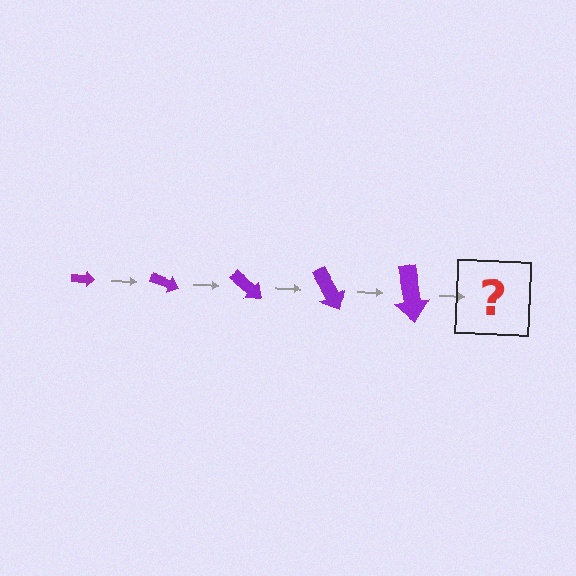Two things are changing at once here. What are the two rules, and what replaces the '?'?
The two rules are that the arrow grows larger each step and it rotates 20 degrees each step. The '?' should be an arrow, larger than the previous one and rotated 100 degrees from the start.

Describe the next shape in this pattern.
It should be an arrow, larger than the previous one and rotated 100 degrees from the start.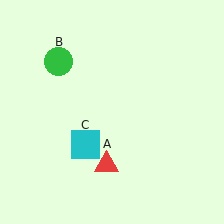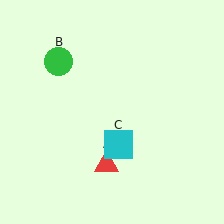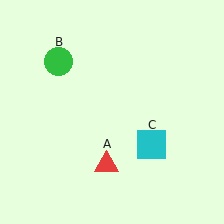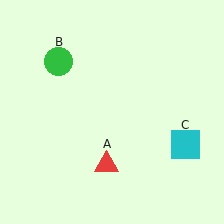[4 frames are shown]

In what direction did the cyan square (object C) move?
The cyan square (object C) moved right.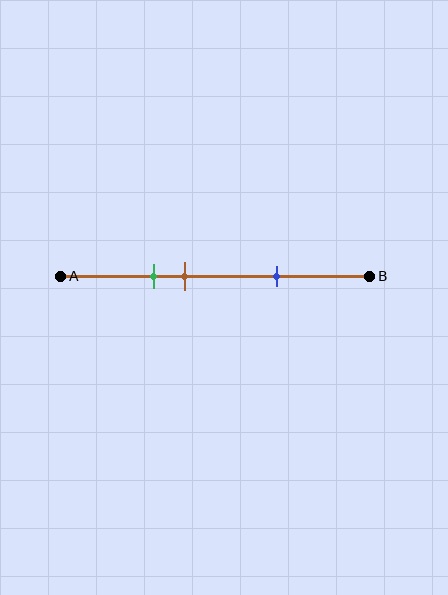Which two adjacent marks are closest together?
The green and brown marks are the closest adjacent pair.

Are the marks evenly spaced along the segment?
No, the marks are not evenly spaced.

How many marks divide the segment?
There are 3 marks dividing the segment.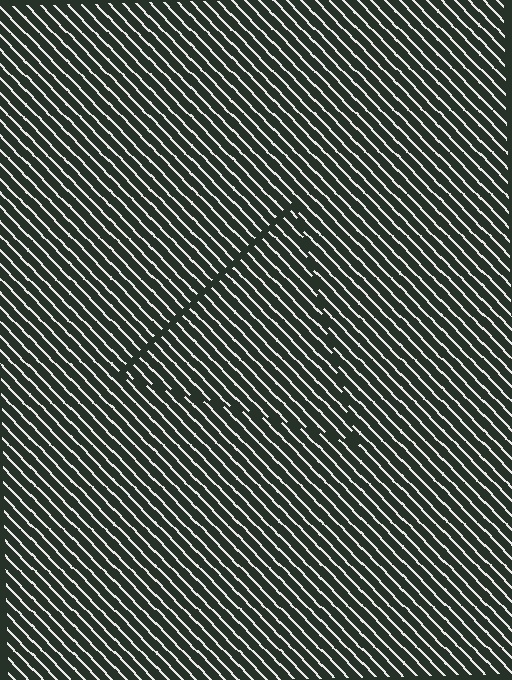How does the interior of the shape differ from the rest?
The interior of the shape contains the same grating, shifted by half a period — the contour is defined by the phase discontinuity where line-ends from the inner and outer gratings abut.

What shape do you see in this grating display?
An illusory triangle. The interior of the shape contains the same grating, shifted by half a period — the contour is defined by the phase discontinuity where line-ends from the inner and outer gratings abut.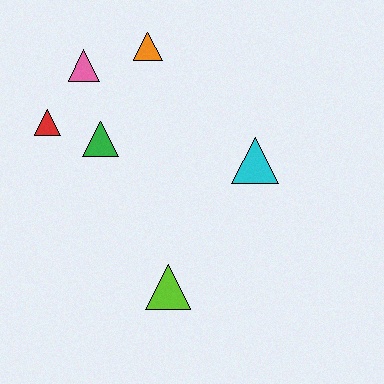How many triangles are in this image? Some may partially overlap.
There are 6 triangles.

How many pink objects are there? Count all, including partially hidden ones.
There is 1 pink object.